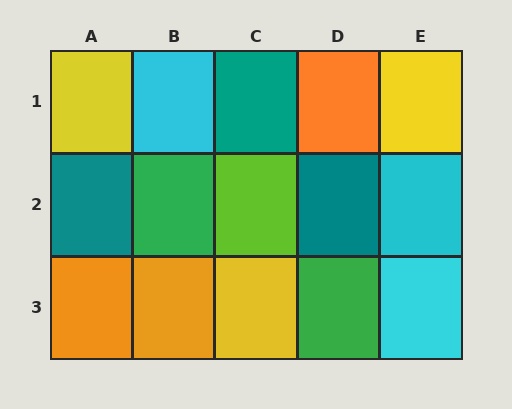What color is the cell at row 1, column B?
Cyan.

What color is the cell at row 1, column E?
Yellow.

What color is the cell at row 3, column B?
Orange.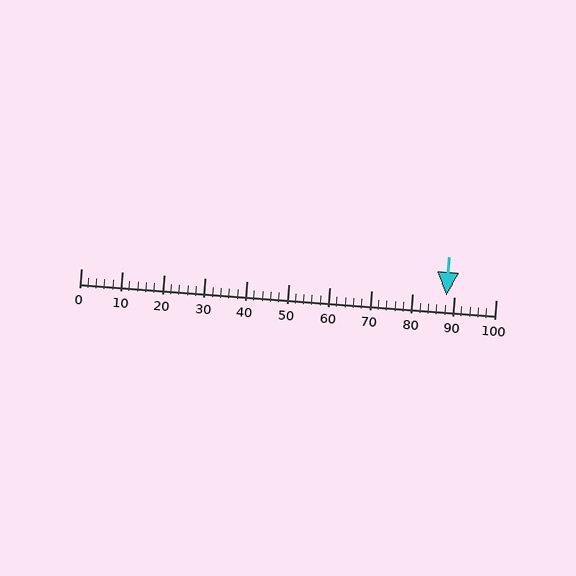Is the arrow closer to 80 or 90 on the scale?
The arrow is closer to 90.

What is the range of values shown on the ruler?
The ruler shows values from 0 to 100.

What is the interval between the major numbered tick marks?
The major tick marks are spaced 10 units apart.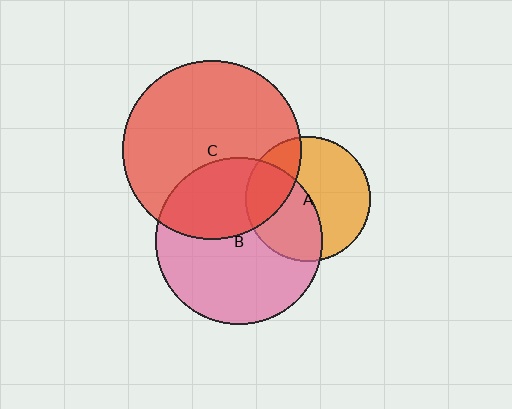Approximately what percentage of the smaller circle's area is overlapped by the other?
Approximately 45%.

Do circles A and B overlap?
Yes.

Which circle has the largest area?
Circle C (red).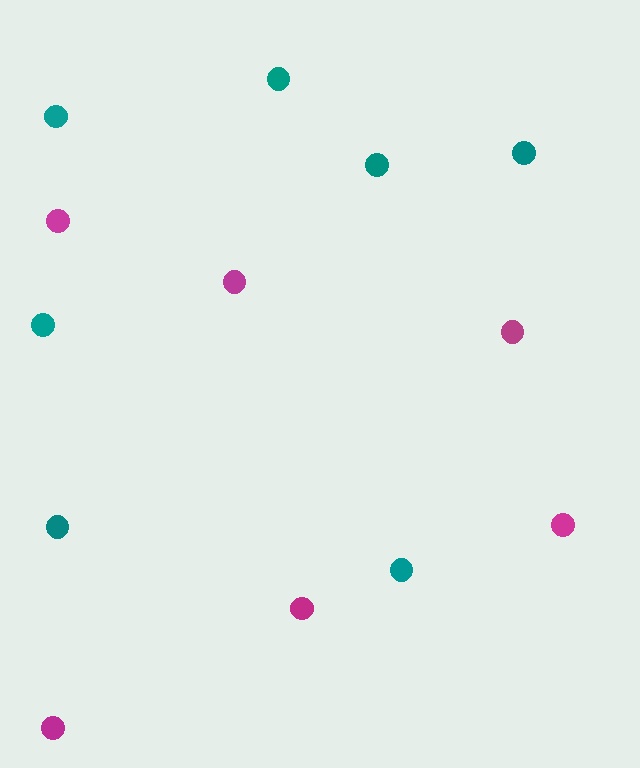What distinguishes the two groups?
There are 2 groups: one group of teal circles (7) and one group of magenta circles (6).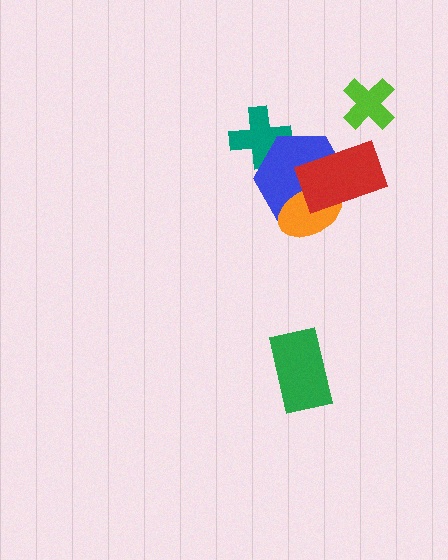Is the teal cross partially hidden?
Yes, it is partially covered by another shape.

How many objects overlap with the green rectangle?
0 objects overlap with the green rectangle.